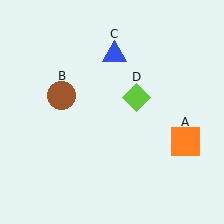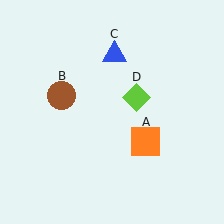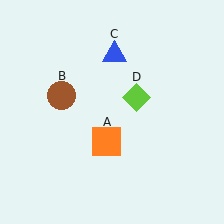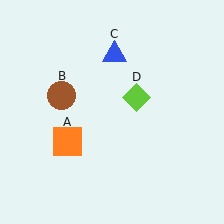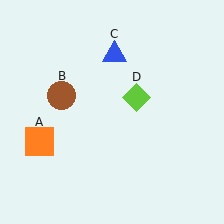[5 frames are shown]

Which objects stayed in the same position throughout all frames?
Brown circle (object B) and blue triangle (object C) and lime diamond (object D) remained stationary.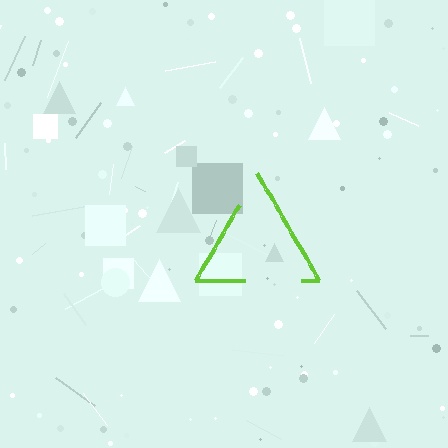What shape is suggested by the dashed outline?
The dashed outline suggests a triangle.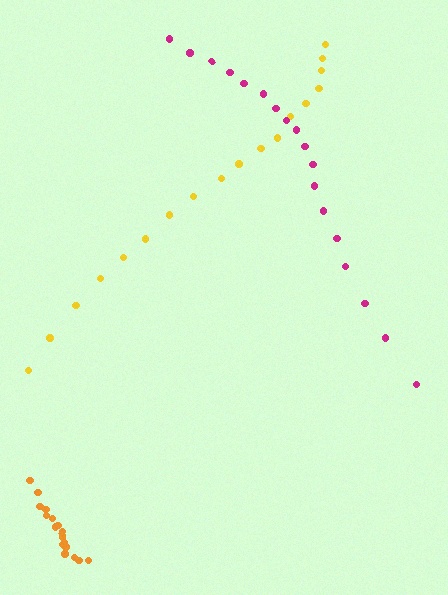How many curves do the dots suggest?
There are 3 distinct paths.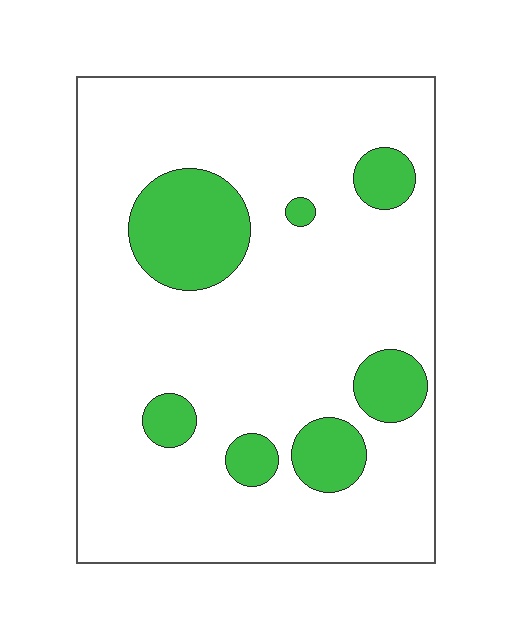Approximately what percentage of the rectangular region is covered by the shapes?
Approximately 15%.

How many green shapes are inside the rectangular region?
7.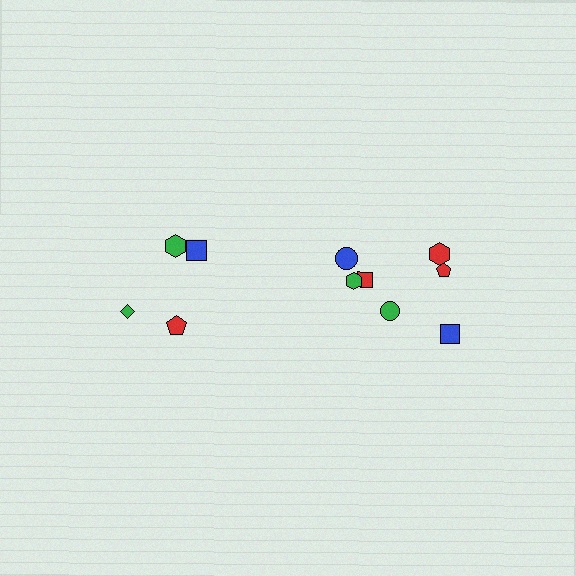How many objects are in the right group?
There are 7 objects.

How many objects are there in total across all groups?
There are 11 objects.